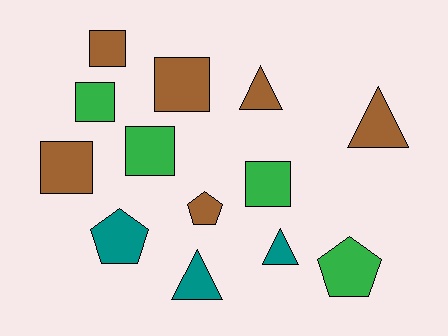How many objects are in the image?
There are 13 objects.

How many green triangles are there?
There are no green triangles.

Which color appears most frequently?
Brown, with 6 objects.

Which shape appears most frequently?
Square, with 6 objects.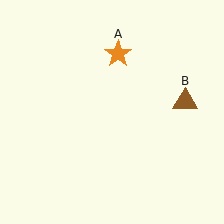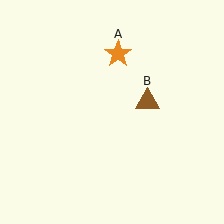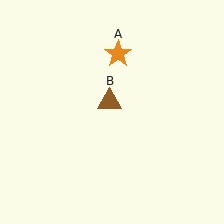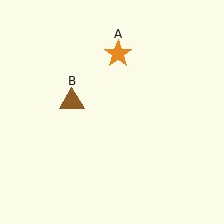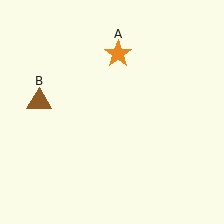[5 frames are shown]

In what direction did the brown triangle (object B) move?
The brown triangle (object B) moved left.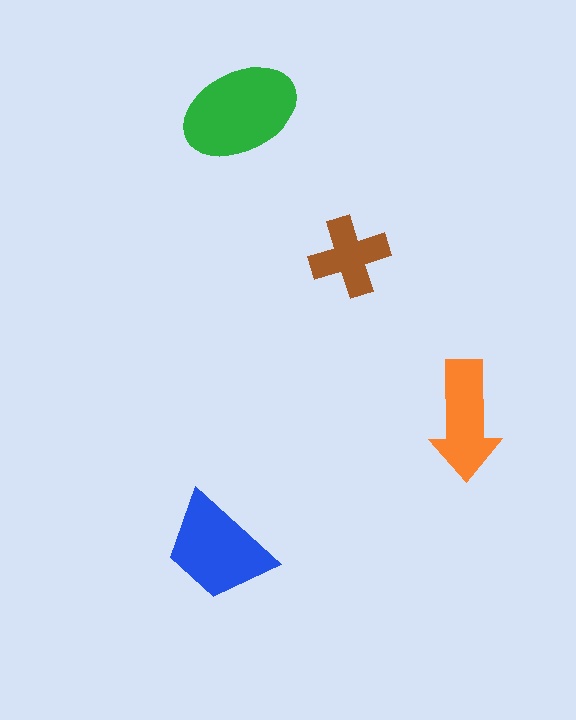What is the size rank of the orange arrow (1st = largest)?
3rd.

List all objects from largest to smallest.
The green ellipse, the blue trapezoid, the orange arrow, the brown cross.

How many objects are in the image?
There are 4 objects in the image.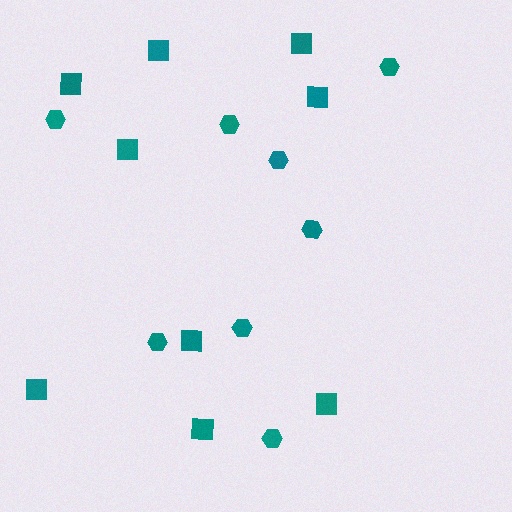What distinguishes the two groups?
There are 2 groups: one group of squares (9) and one group of hexagons (8).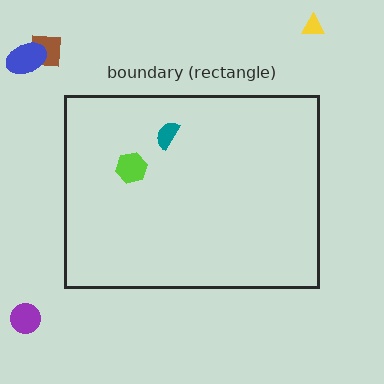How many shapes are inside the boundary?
2 inside, 4 outside.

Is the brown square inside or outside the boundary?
Outside.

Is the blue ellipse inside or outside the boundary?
Outside.